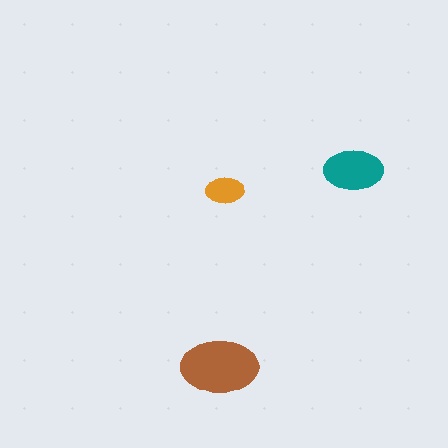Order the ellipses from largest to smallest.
the brown one, the teal one, the orange one.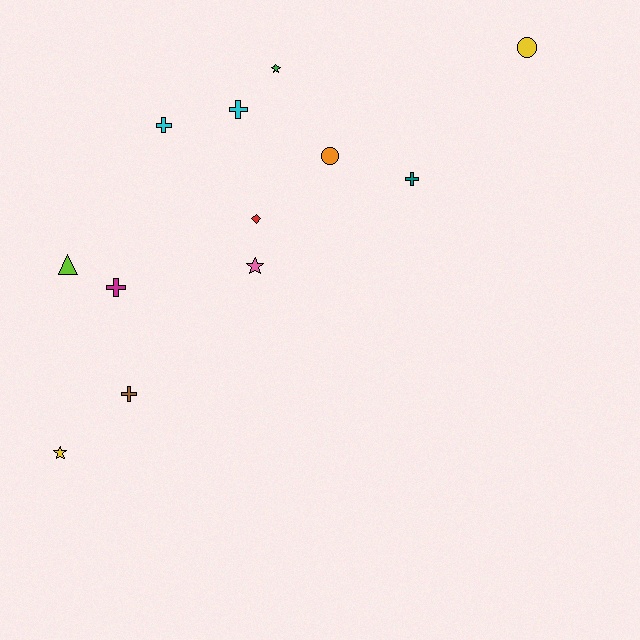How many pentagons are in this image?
There are no pentagons.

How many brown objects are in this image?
There is 1 brown object.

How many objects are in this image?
There are 12 objects.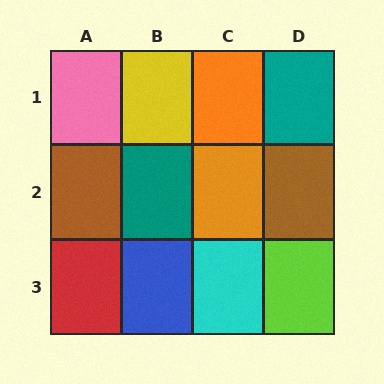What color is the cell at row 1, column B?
Yellow.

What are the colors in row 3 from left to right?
Red, blue, cyan, lime.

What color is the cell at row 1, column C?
Orange.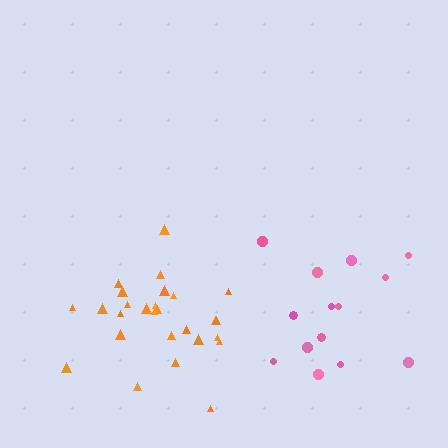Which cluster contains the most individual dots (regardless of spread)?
Orange (27).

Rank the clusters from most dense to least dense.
orange, pink.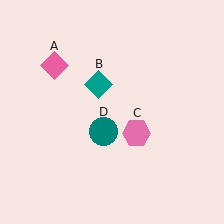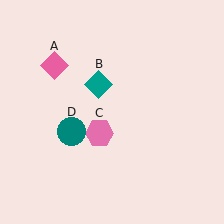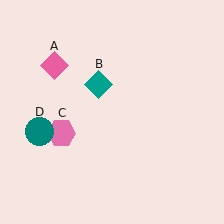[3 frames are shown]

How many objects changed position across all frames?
2 objects changed position: pink hexagon (object C), teal circle (object D).